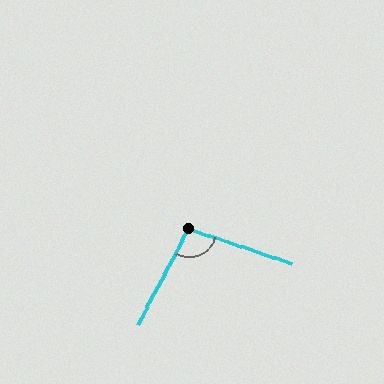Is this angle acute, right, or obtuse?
It is obtuse.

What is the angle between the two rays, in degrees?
Approximately 99 degrees.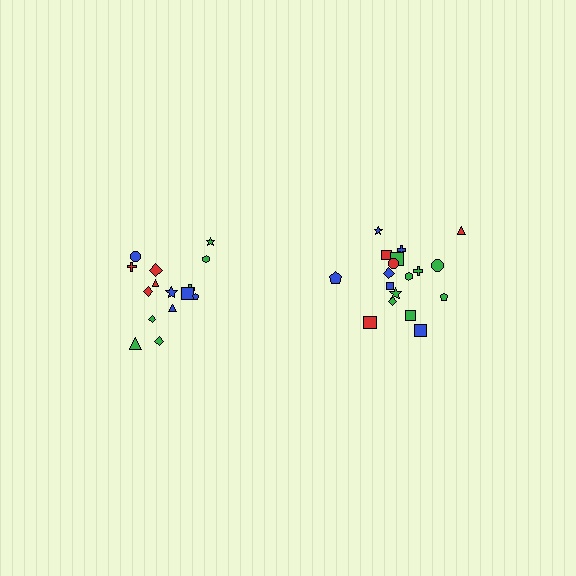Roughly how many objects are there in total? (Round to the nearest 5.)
Roughly 35 objects in total.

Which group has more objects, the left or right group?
The right group.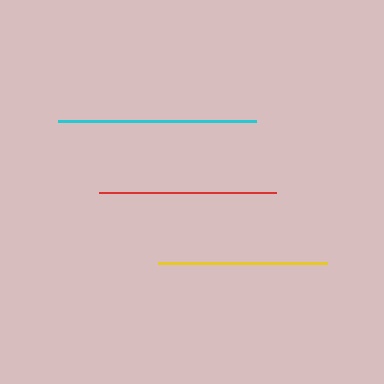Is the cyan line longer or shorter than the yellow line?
The cyan line is longer than the yellow line.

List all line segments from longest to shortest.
From longest to shortest: cyan, red, yellow.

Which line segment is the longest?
The cyan line is the longest at approximately 198 pixels.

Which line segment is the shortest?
The yellow line is the shortest at approximately 169 pixels.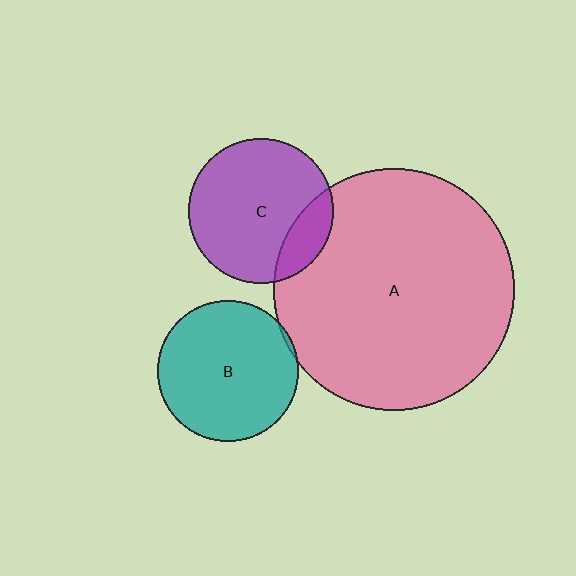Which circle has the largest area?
Circle A (pink).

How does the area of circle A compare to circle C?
Approximately 2.8 times.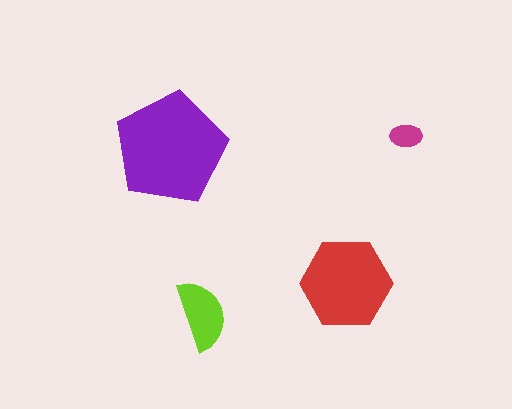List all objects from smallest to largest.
The magenta ellipse, the lime semicircle, the red hexagon, the purple pentagon.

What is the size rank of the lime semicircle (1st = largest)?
3rd.